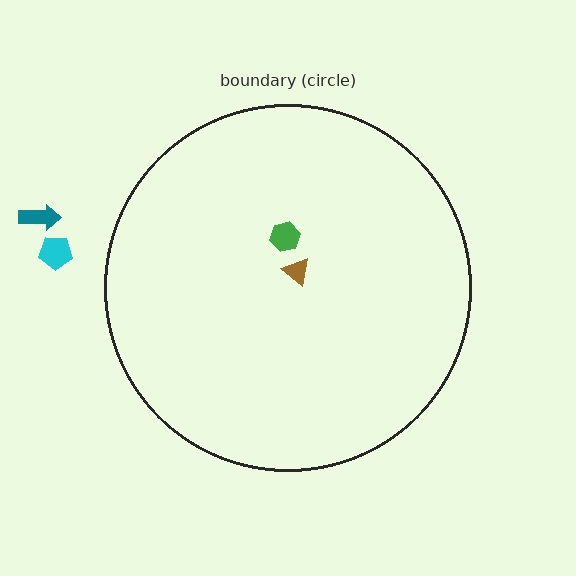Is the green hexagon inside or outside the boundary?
Inside.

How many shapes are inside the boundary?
2 inside, 2 outside.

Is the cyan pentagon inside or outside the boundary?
Outside.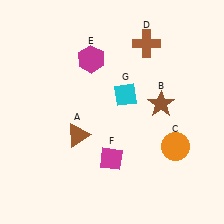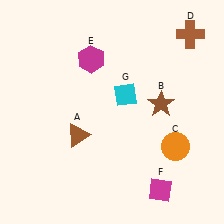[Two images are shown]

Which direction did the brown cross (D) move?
The brown cross (D) moved right.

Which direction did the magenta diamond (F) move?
The magenta diamond (F) moved right.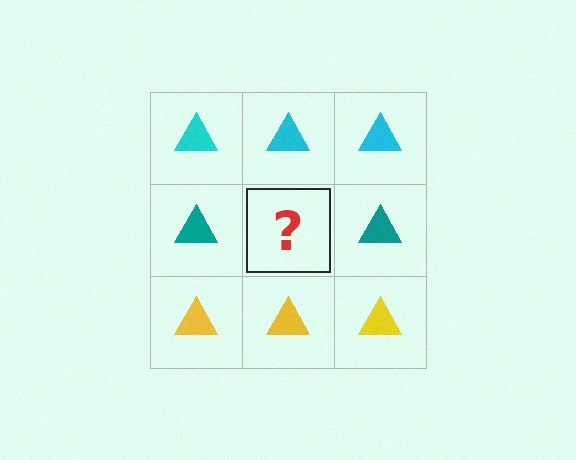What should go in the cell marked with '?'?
The missing cell should contain a teal triangle.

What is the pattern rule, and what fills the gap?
The rule is that each row has a consistent color. The gap should be filled with a teal triangle.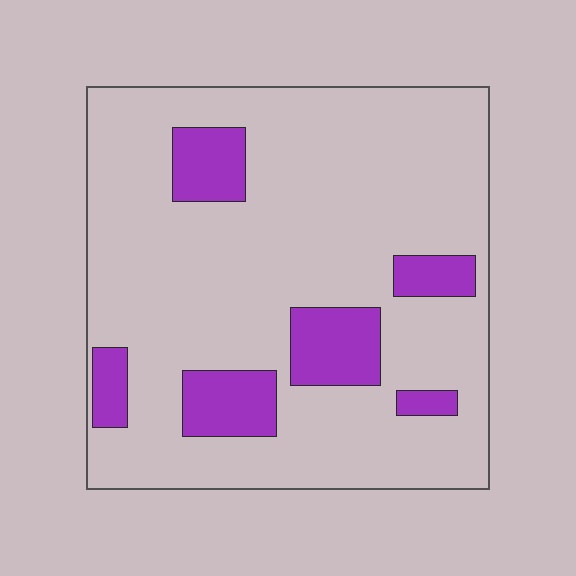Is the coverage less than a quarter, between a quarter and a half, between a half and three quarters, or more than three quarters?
Less than a quarter.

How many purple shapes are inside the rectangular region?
6.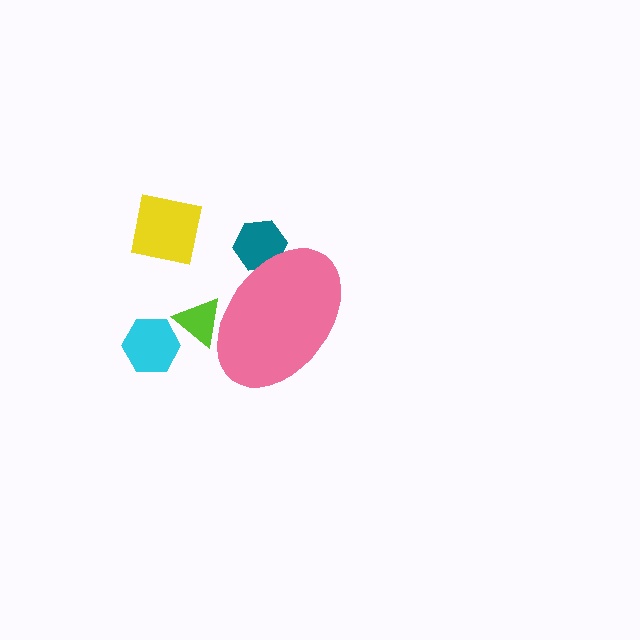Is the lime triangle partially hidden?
Yes, the lime triangle is partially hidden behind the pink ellipse.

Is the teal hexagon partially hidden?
Yes, the teal hexagon is partially hidden behind the pink ellipse.